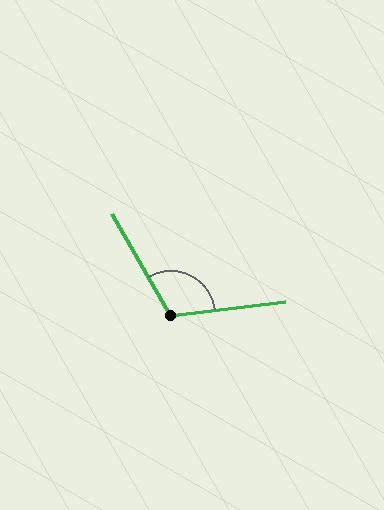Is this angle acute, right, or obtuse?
It is obtuse.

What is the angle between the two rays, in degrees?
Approximately 113 degrees.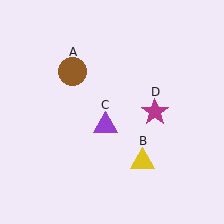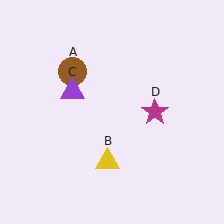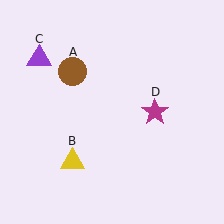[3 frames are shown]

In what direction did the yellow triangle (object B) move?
The yellow triangle (object B) moved left.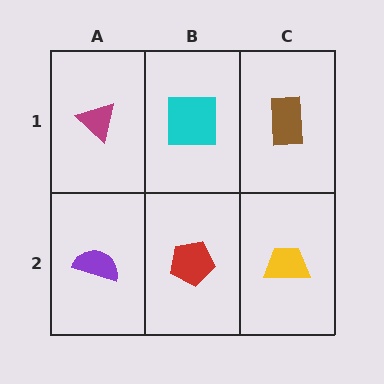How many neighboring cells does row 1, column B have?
3.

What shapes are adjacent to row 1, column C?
A yellow trapezoid (row 2, column C), a cyan square (row 1, column B).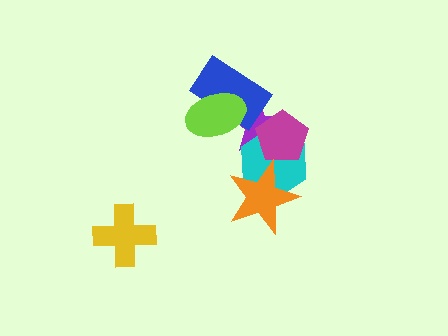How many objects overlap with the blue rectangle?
2 objects overlap with the blue rectangle.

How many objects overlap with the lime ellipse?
2 objects overlap with the lime ellipse.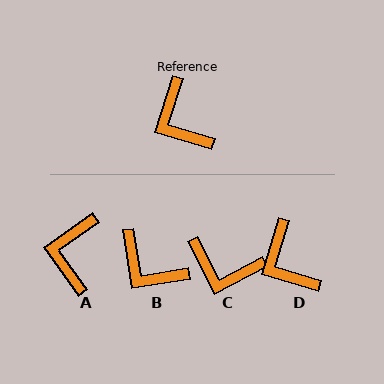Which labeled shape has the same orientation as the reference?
D.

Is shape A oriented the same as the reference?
No, it is off by about 38 degrees.